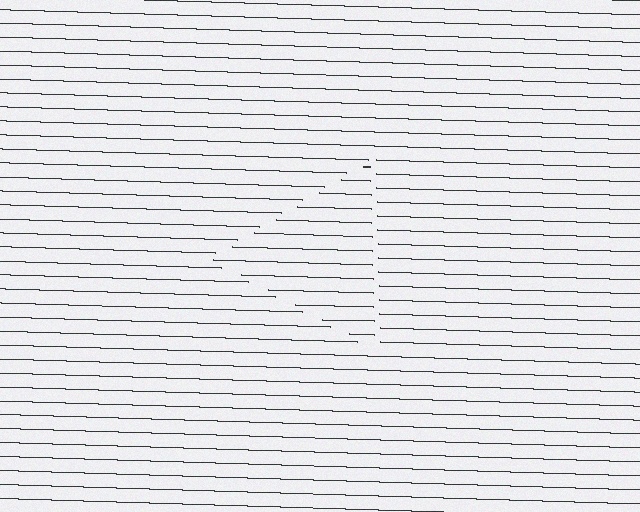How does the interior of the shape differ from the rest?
The interior of the shape contains the same grating, shifted by half a period — the contour is defined by the phase discontinuity where line-ends from the inner and outer gratings abut.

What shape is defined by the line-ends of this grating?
An illusory triangle. The interior of the shape contains the same grating, shifted by half a period — the contour is defined by the phase discontinuity where line-ends from the inner and outer gratings abut.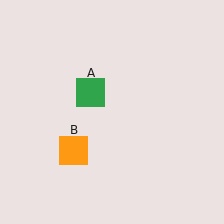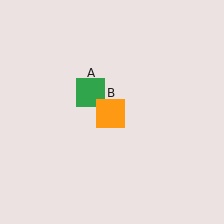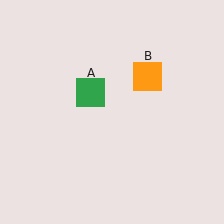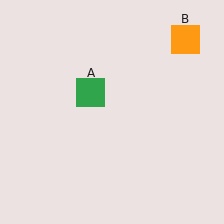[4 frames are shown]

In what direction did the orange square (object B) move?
The orange square (object B) moved up and to the right.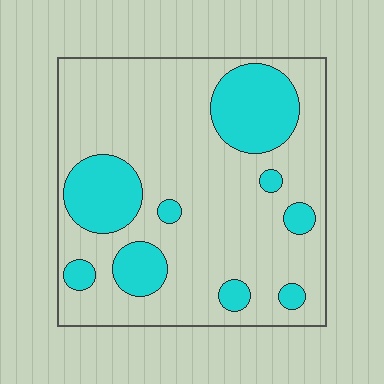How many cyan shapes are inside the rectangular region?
9.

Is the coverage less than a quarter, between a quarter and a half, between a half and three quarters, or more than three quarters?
Less than a quarter.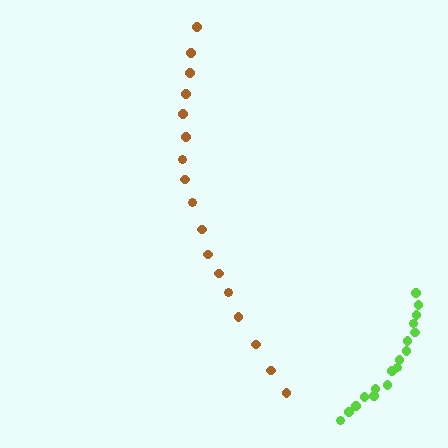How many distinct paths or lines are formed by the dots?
There are 2 distinct paths.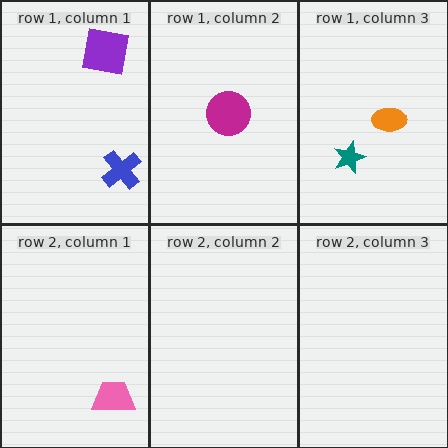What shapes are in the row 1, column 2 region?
The magenta circle.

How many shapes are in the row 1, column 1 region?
2.